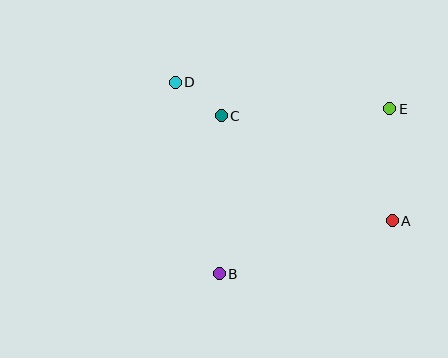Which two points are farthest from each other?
Points A and D are farthest from each other.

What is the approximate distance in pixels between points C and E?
The distance between C and E is approximately 169 pixels.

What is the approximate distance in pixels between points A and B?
The distance between A and B is approximately 181 pixels.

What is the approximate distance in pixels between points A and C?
The distance between A and C is approximately 201 pixels.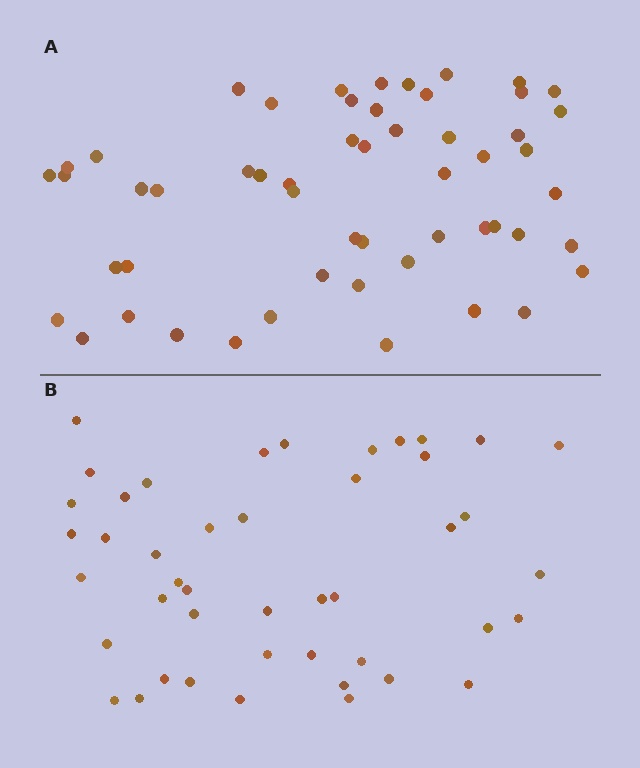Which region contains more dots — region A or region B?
Region A (the top region) has more dots.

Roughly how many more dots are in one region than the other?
Region A has roughly 8 or so more dots than region B.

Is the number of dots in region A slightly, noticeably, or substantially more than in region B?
Region A has only slightly more — the two regions are fairly close. The ratio is roughly 1.2 to 1.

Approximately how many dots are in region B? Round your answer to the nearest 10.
About 40 dots. (The exact count is 45, which rounds to 40.)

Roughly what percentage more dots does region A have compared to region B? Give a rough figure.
About 20% more.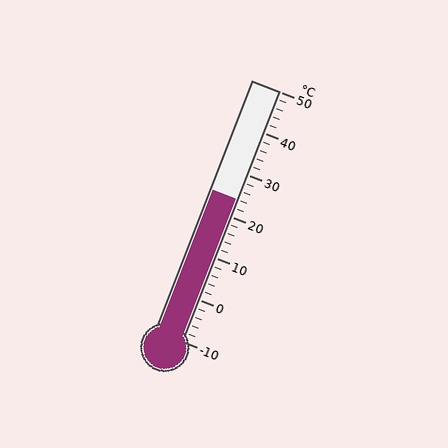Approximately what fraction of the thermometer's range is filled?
The thermometer is filled to approximately 55% of its range.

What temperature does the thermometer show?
The thermometer shows approximately 24°C.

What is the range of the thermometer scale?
The thermometer scale ranges from -10°C to 50°C.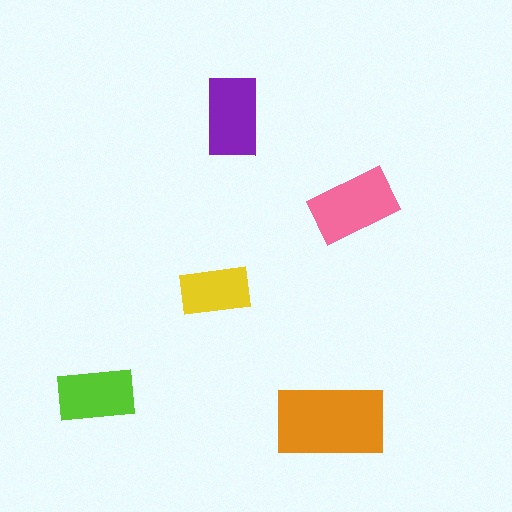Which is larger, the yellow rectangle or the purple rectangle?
The purple one.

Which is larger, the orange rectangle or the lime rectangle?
The orange one.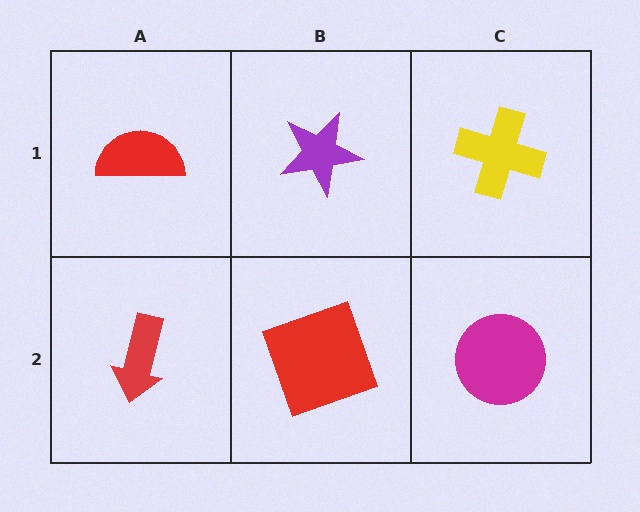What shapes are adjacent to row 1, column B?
A red square (row 2, column B), a red semicircle (row 1, column A), a yellow cross (row 1, column C).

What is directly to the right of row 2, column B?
A magenta circle.